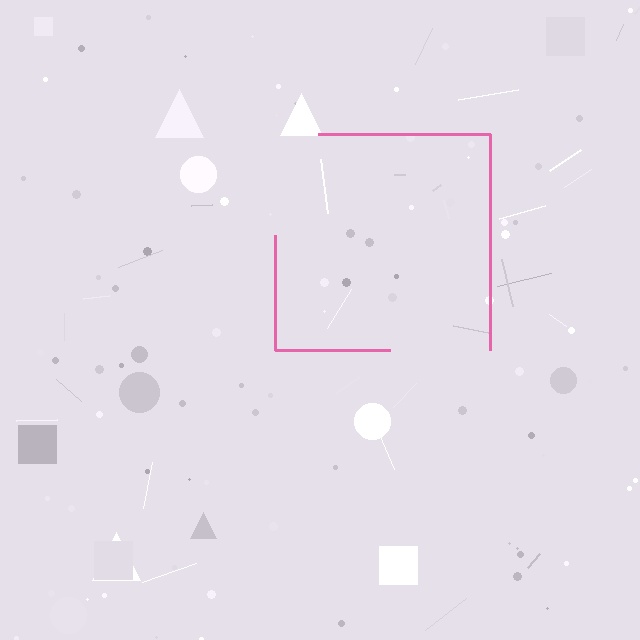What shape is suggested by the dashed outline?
The dashed outline suggests a square.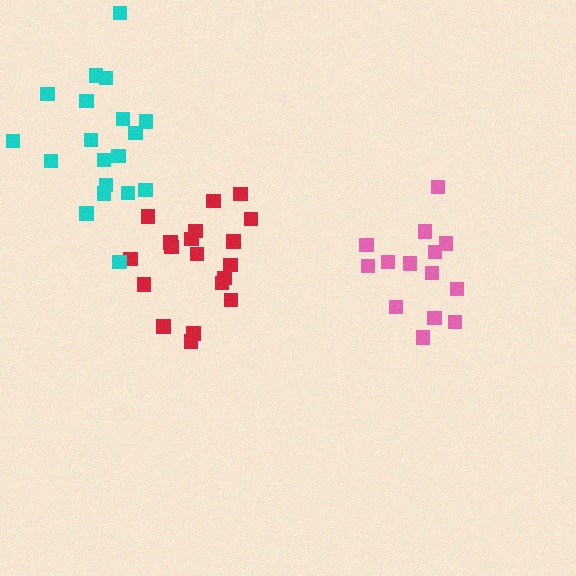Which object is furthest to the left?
The cyan cluster is leftmost.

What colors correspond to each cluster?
The clusters are colored: pink, red, cyan.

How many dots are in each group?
Group 1: 14 dots, Group 2: 19 dots, Group 3: 19 dots (52 total).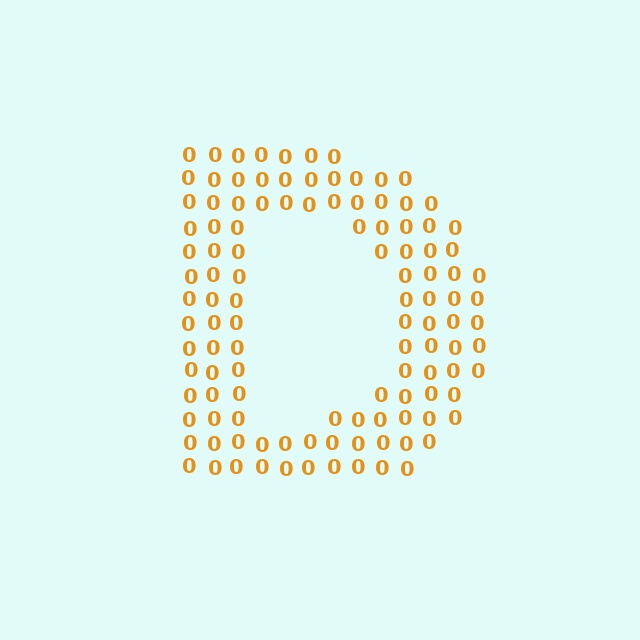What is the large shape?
The large shape is the letter D.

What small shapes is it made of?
It is made of small digit 0's.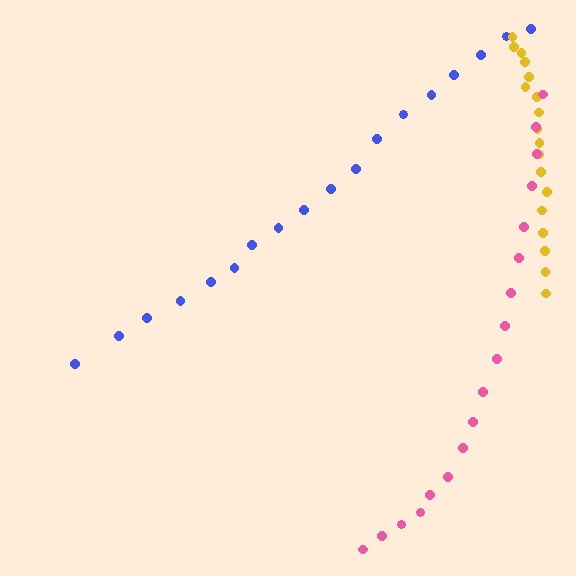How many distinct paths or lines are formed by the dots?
There are 3 distinct paths.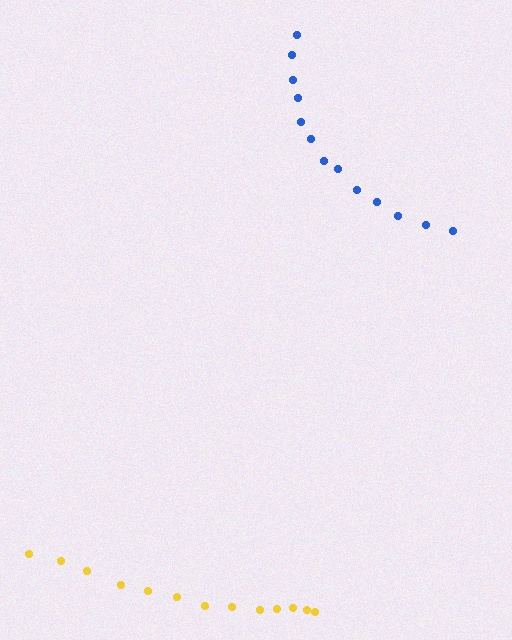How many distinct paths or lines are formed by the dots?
There are 2 distinct paths.